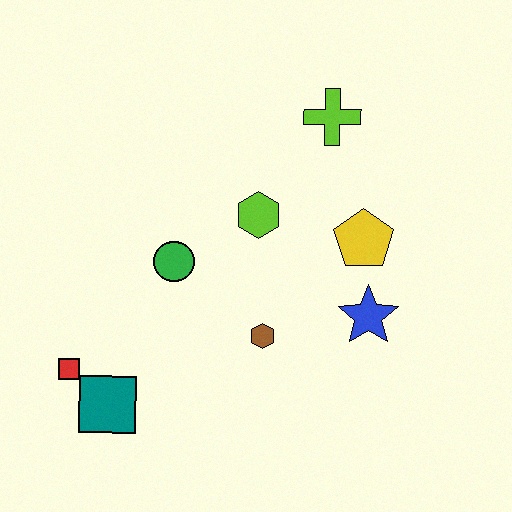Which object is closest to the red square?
The teal square is closest to the red square.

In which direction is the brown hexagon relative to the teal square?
The brown hexagon is to the right of the teal square.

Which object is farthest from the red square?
The lime cross is farthest from the red square.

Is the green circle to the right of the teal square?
Yes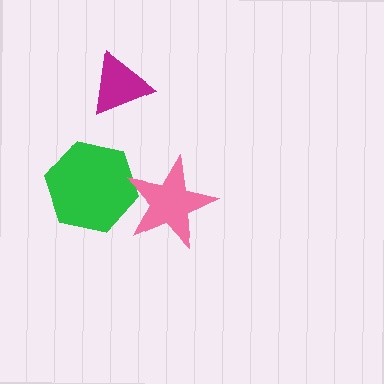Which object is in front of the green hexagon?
The pink star is in front of the green hexagon.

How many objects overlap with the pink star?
1 object overlaps with the pink star.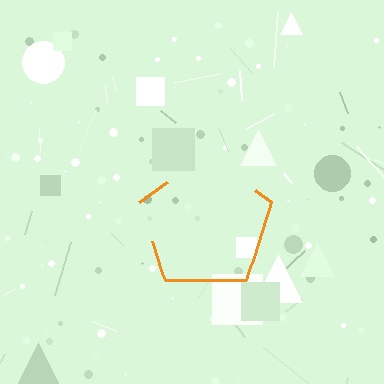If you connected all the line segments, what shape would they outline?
They would outline a pentagon.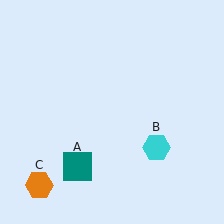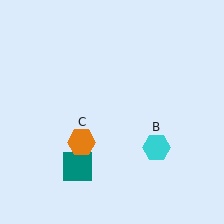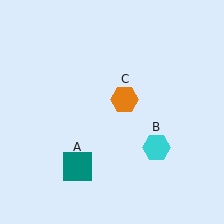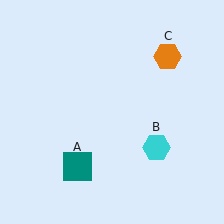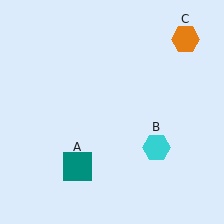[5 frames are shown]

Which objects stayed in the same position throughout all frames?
Teal square (object A) and cyan hexagon (object B) remained stationary.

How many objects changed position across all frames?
1 object changed position: orange hexagon (object C).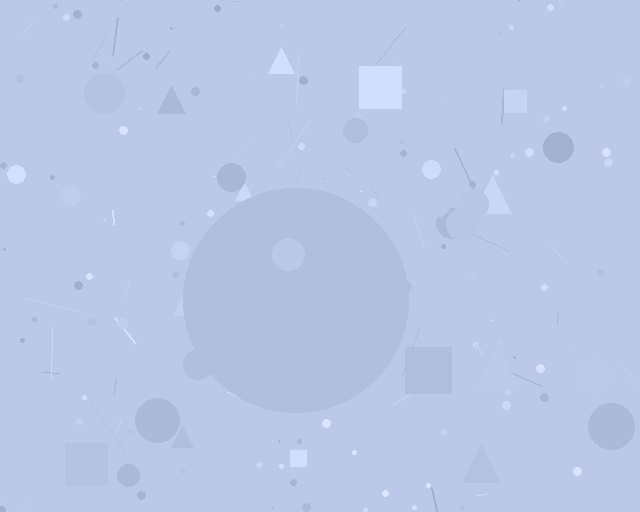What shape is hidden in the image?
A circle is hidden in the image.